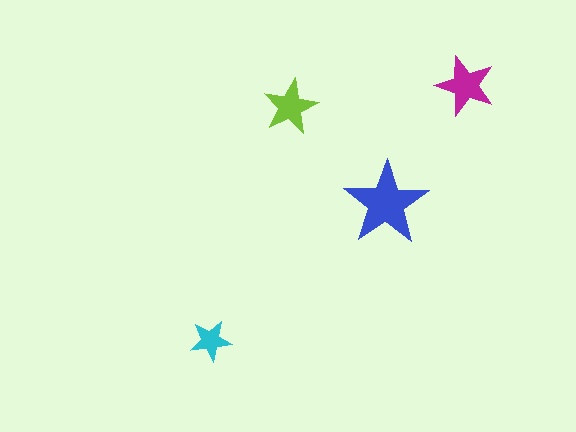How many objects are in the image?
There are 4 objects in the image.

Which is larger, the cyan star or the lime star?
The lime one.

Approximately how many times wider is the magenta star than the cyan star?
About 1.5 times wider.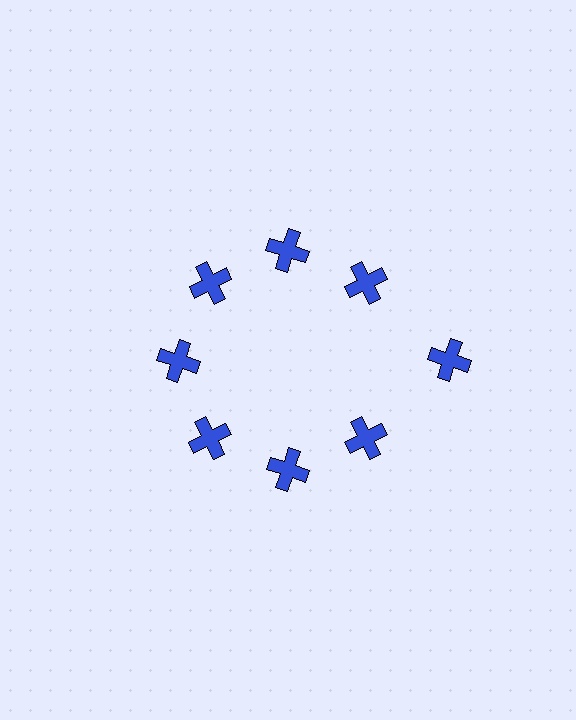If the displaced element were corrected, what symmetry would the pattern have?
It would have 8-fold rotational symmetry — the pattern would map onto itself every 45 degrees.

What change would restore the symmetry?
The symmetry would be restored by moving it inward, back onto the ring so that all 8 crosses sit at equal angles and equal distance from the center.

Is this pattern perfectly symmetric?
No. The 8 blue crosses are arranged in a ring, but one element near the 3 o'clock position is pushed outward from the center, breaking the 8-fold rotational symmetry.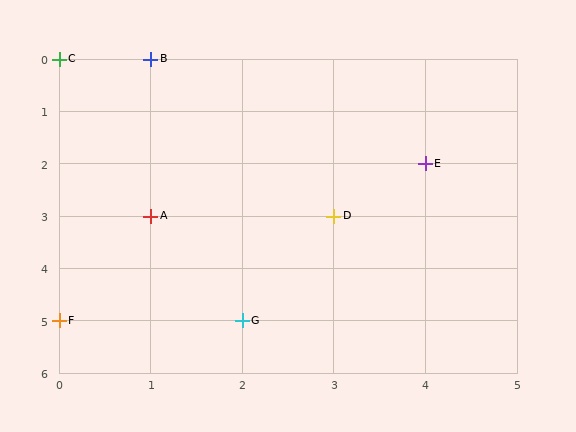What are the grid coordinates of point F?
Point F is at grid coordinates (0, 5).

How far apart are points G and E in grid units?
Points G and E are 2 columns and 3 rows apart (about 3.6 grid units diagonally).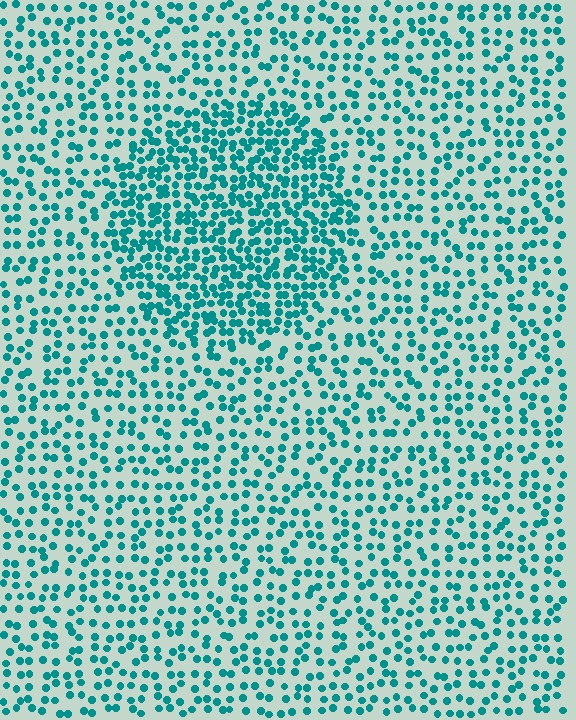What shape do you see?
I see a circle.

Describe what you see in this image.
The image contains small teal elements arranged at two different densities. A circle-shaped region is visible where the elements are more densely packed than the surrounding area.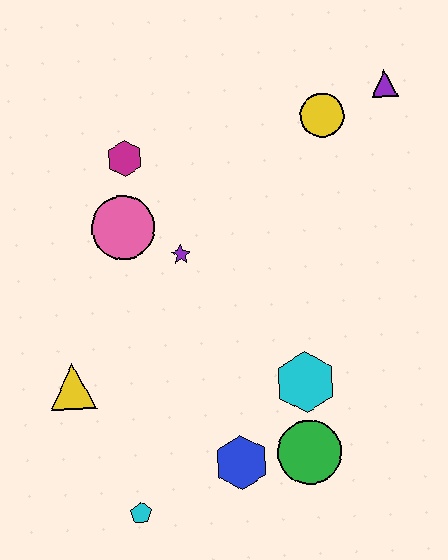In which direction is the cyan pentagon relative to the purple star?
The cyan pentagon is below the purple star.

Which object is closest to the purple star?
The pink circle is closest to the purple star.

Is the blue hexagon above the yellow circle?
No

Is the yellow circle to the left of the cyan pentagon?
No